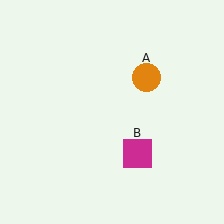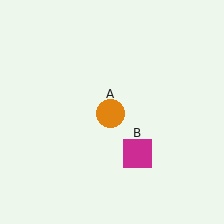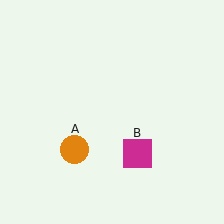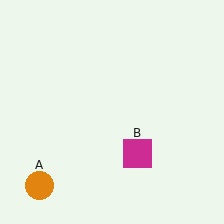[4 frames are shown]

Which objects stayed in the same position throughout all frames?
Magenta square (object B) remained stationary.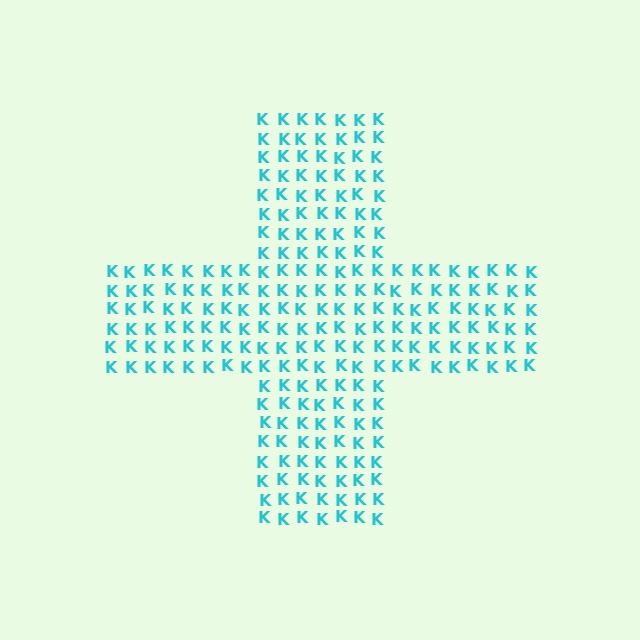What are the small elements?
The small elements are letter K's.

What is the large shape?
The large shape is a cross.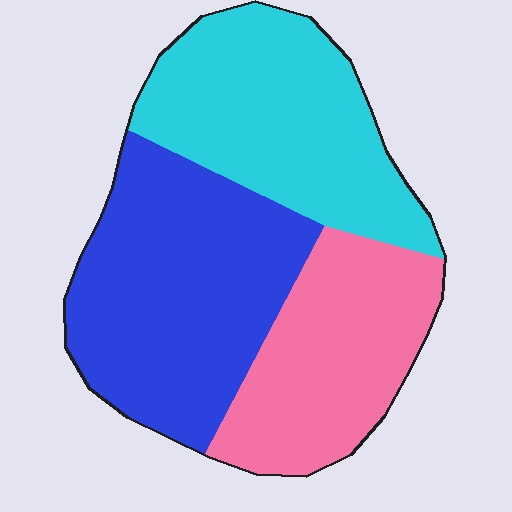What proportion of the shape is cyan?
Cyan covers around 35% of the shape.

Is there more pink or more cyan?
Cyan.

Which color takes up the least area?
Pink, at roughly 25%.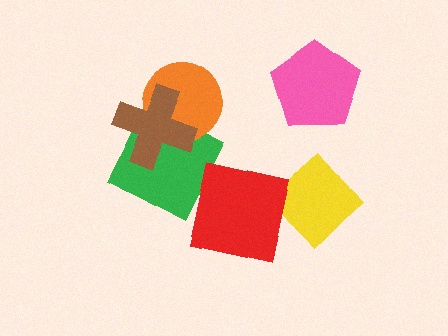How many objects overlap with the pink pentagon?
0 objects overlap with the pink pentagon.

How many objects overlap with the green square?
2 objects overlap with the green square.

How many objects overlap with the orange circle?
2 objects overlap with the orange circle.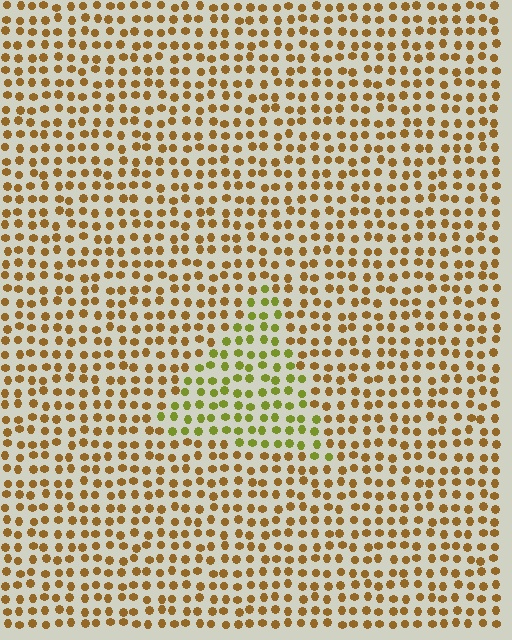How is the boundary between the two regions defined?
The boundary is defined purely by a slight shift in hue (about 40 degrees). Spacing, size, and orientation are identical on both sides.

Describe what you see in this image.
The image is filled with small brown elements in a uniform arrangement. A triangle-shaped region is visible where the elements are tinted to a slightly different hue, forming a subtle color boundary.